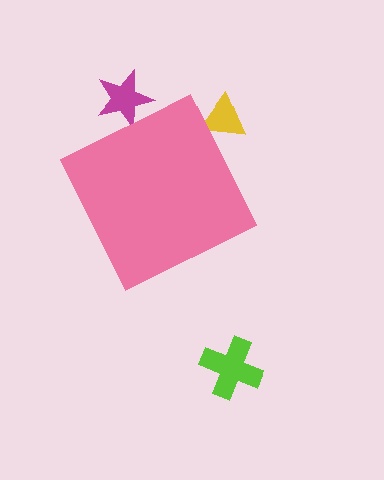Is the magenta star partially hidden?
Yes, the magenta star is partially hidden behind the pink diamond.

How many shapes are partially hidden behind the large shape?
2 shapes are partially hidden.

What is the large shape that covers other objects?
A pink diamond.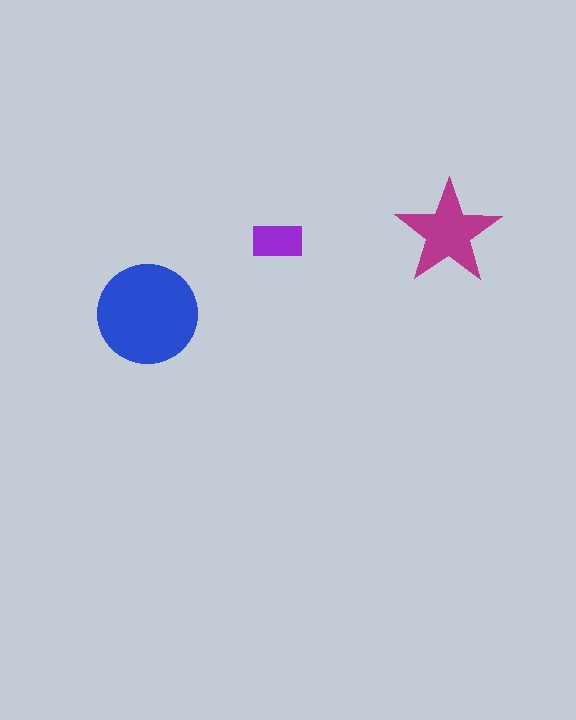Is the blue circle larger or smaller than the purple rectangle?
Larger.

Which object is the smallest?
The purple rectangle.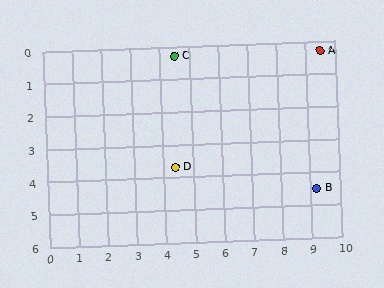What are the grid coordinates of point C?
Point C is at approximately (4.5, 0.3).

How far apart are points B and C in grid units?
Points B and C are about 6.3 grid units apart.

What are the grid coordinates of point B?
Point B is at approximately (9.2, 4.5).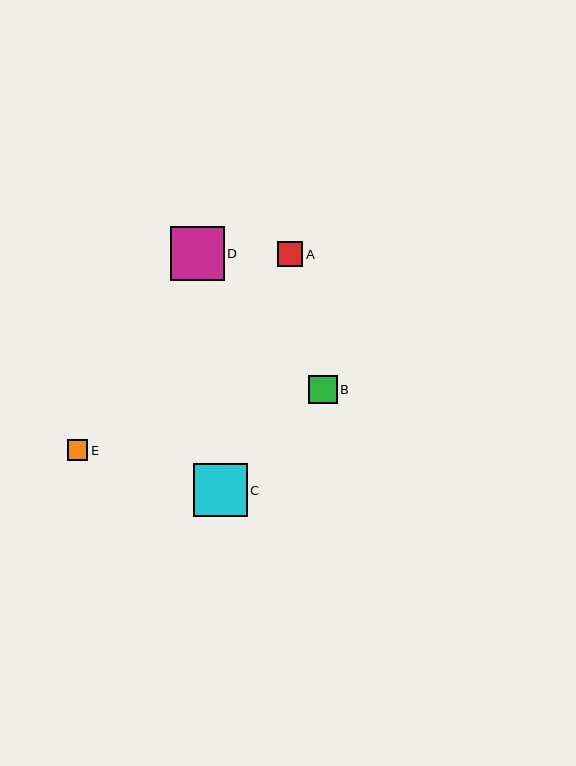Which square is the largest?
Square D is the largest with a size of approximately 54 pixels.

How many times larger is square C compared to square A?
Square C is approximately 2.1 times the size of square A.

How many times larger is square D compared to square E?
Square D is approximately 2.7 times the size of square E.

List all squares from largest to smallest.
From largest to smallest: D, C, B, A, E.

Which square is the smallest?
Square E is the smallest with a size of approximately 20 pixels.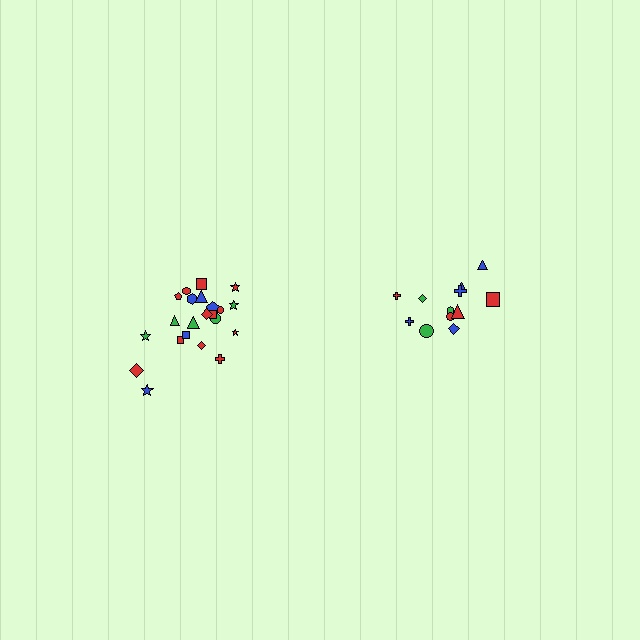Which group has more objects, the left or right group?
The left group.